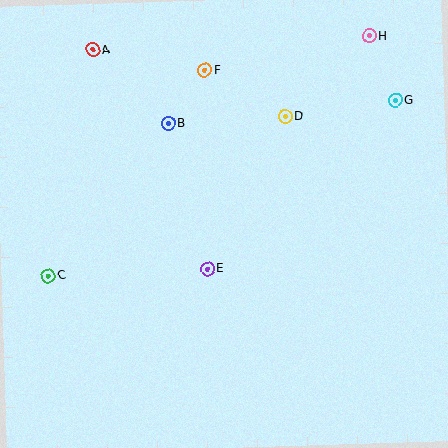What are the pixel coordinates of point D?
Point D is at (285, 116).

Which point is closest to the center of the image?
Point E at (208, 269) is closest to the center.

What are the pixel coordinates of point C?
Point C is at (48, 276).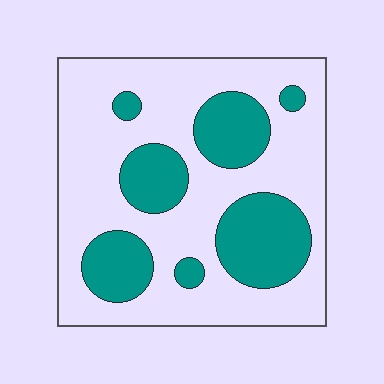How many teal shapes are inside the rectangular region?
7.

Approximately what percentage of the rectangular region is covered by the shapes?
Approximately 30%.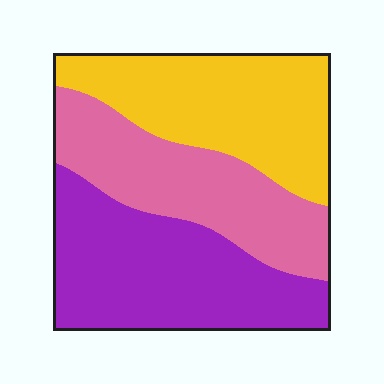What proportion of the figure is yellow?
Yellow covers roughly 35% of the figure.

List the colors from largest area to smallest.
From largest to smallest: purple, yellow, pink.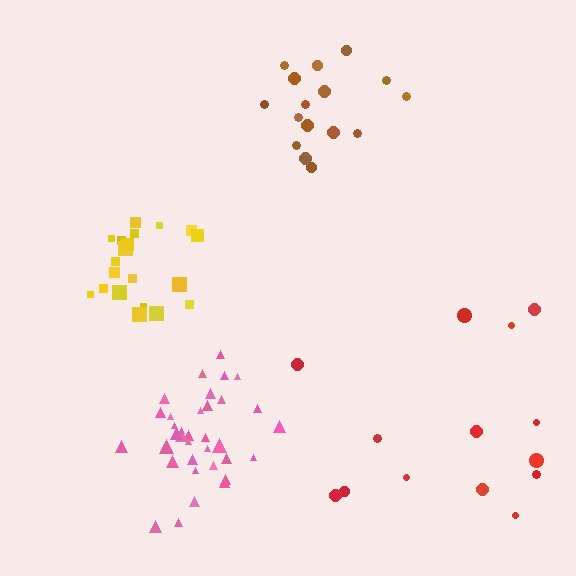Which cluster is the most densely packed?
Pink.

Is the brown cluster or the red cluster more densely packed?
Brown.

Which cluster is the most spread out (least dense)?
Red.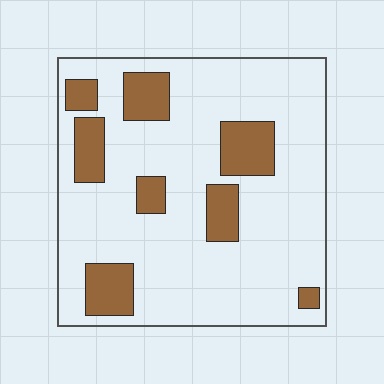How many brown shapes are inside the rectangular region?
8.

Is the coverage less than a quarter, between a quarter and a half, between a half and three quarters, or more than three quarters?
Less than a quarter.